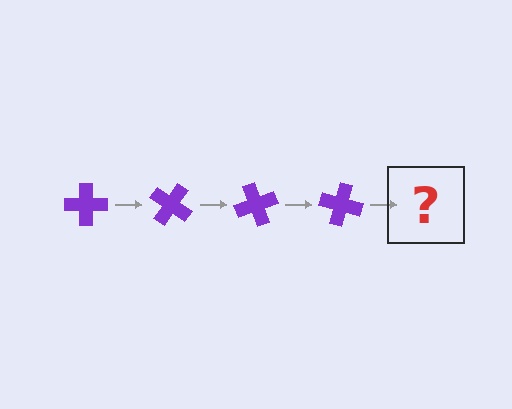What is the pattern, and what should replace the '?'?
The pattern is that the cross rotates 35 degrees each step. The '?' should be a purple cross rotated 140 degrees.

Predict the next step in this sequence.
The next step is a purple cross rotated 140 degrees.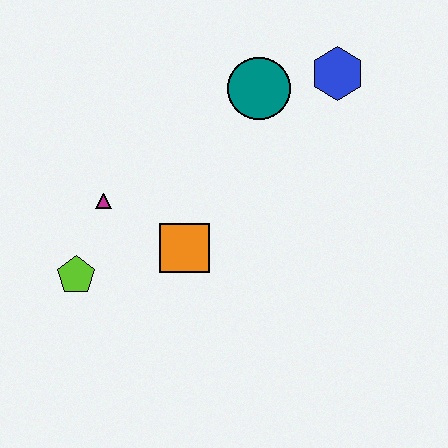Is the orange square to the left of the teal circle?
Yes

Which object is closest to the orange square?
The magenta triangle is closest to the orange square.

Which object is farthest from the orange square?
The blue hexagon is farthest from the orange square.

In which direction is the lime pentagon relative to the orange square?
The lime pentagon is to the left of the orange square.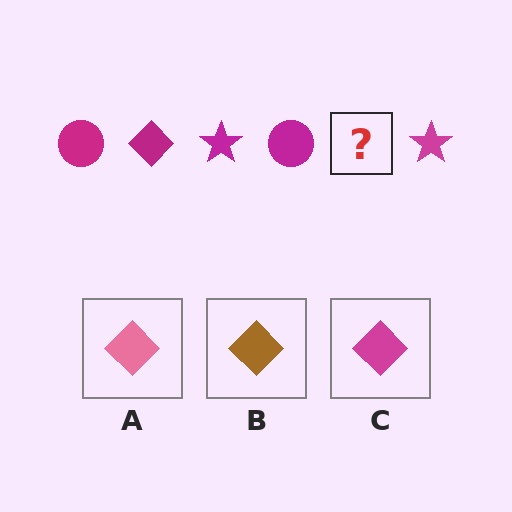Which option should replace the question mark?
Option C.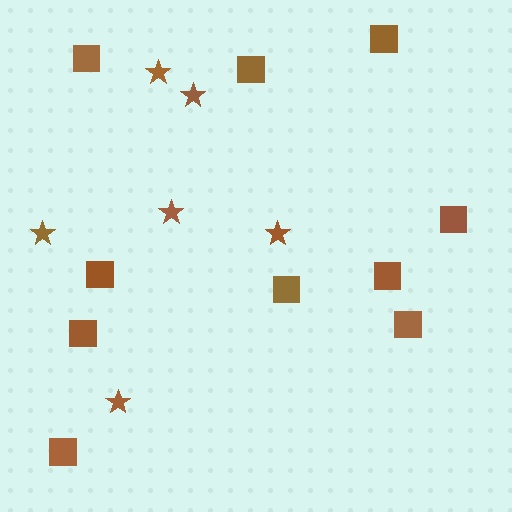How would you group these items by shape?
There are 2 groups: one group of squares (10) and one group of stars (6).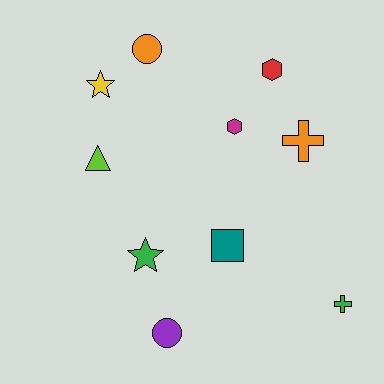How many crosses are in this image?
There are 2 crosses.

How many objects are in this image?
There are 10 objects.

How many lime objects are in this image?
There is 1 lime object.